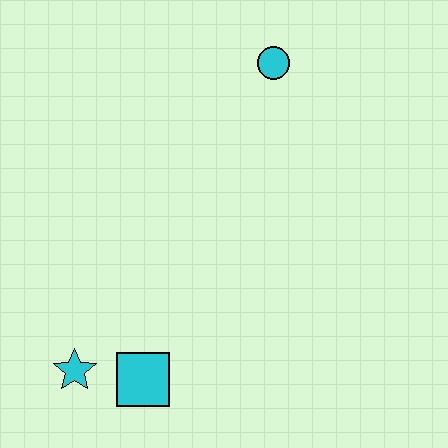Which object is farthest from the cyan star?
The cyan circle is farthest from the cyan star.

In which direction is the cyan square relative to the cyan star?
The cyan square is to the right of the cyan star.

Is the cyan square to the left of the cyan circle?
Yes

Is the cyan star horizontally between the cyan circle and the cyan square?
No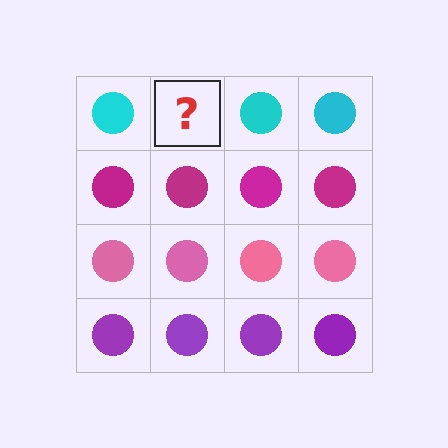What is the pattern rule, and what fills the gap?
The rule is that each row has a consistent color. The gap should be filled with a cyan circle.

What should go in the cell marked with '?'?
The missing cell should contain a cyan circle.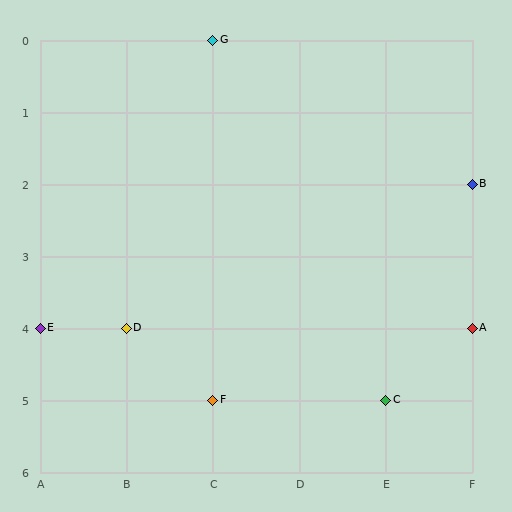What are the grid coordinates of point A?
Point A is at grid coordinates (F, 4).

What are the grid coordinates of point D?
Point D is at grid coordinates (B, 4).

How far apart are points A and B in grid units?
Points A and B are 2 rows apart.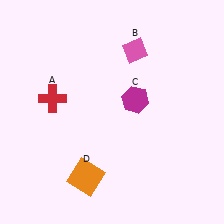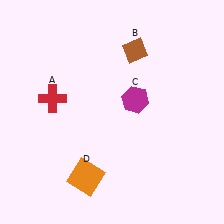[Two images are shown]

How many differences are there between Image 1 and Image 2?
There is 1 difference between the two images.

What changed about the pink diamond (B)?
In Image 1, B is pink. In Image 2, it changed to brown.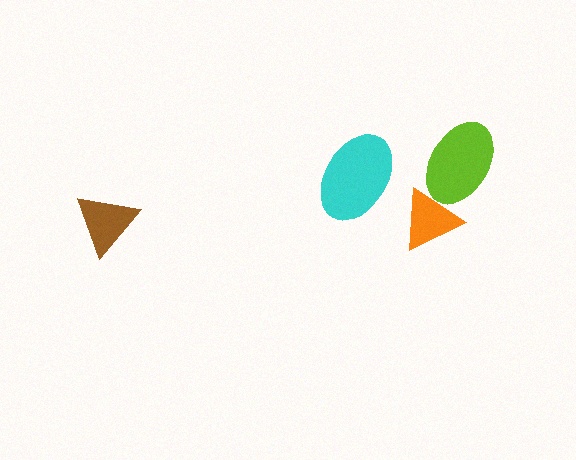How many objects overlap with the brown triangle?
0 objects overlap with the brown triangle.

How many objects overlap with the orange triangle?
1 object overlaps with the orange triangle.